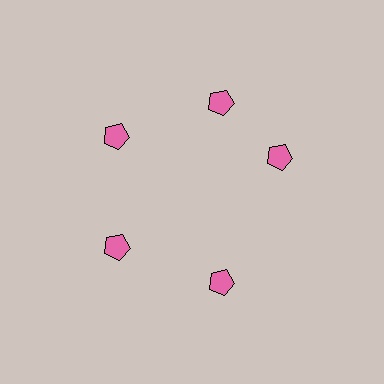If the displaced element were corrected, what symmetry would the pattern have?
It would have 5-fold rotational symmetry — the pattern would map onto itself every 72 degrees.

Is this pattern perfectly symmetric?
No. The 5 pink pentagons are arranged in a ring, but one element near the 3 o'clock position is rotated out of alignment along the ring, breaking the 5-fold rotational symmetry.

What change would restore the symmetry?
The symmetry would be restored by rotating it back into even spacing with its neighbors so that all 5 pentagons sit at equal angles and equal distance from the center.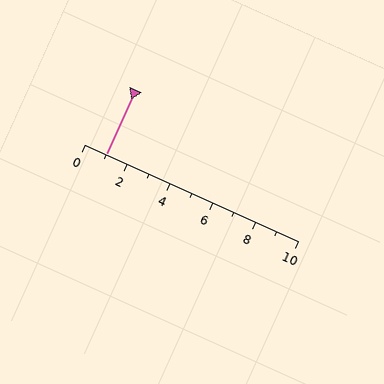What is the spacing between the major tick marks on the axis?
The major ticks are spaced 2 apart.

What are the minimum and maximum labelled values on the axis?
The axis runs from 0 to 10.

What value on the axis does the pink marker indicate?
The marker indicates approximately 1.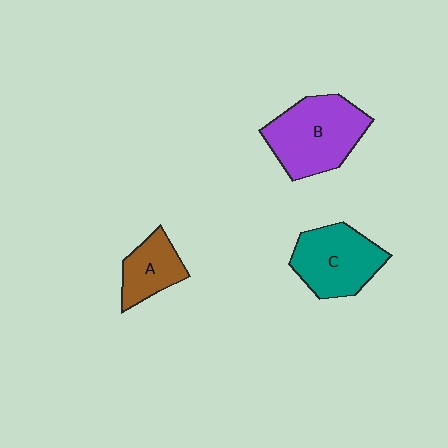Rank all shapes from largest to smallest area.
From largest to smallest: B (purple), C (teal), A (brown).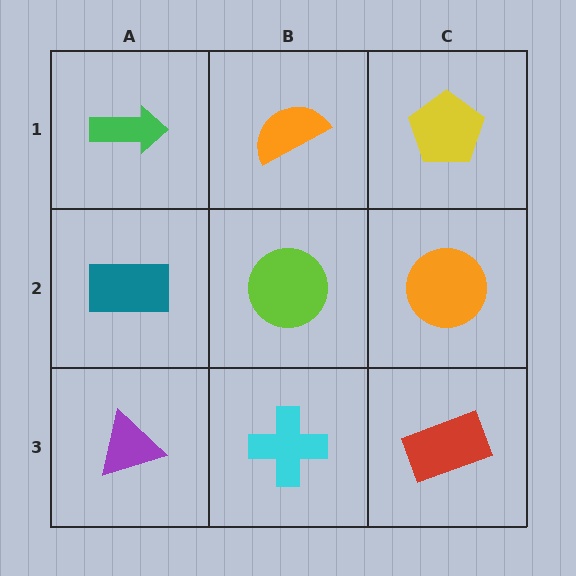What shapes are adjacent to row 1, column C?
An orange circle (row 2, column C), an orange semicircle (row 1, column B).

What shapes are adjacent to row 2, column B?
An orange semicircle (row 1, column B), a cyan cross (row 3, column B), a teal rectangle (row 2, column A), an orange circle (row 2, column C).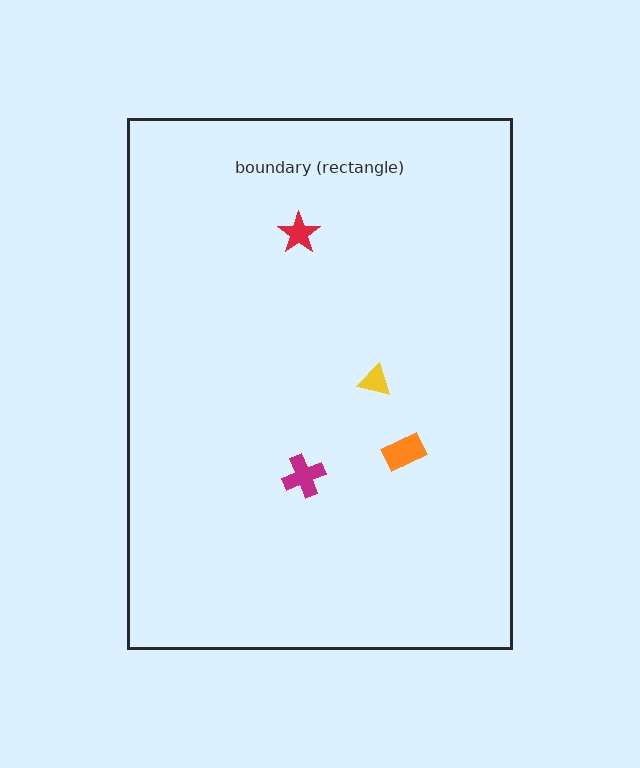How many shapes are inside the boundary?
4 inside, 0 outside.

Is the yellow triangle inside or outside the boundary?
Inside.